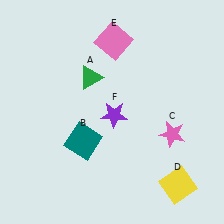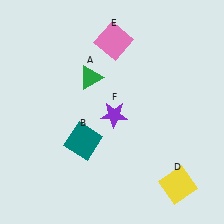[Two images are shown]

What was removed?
The pink star (C) was removed in Image 2.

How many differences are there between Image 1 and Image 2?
There is 1 difference between the two images.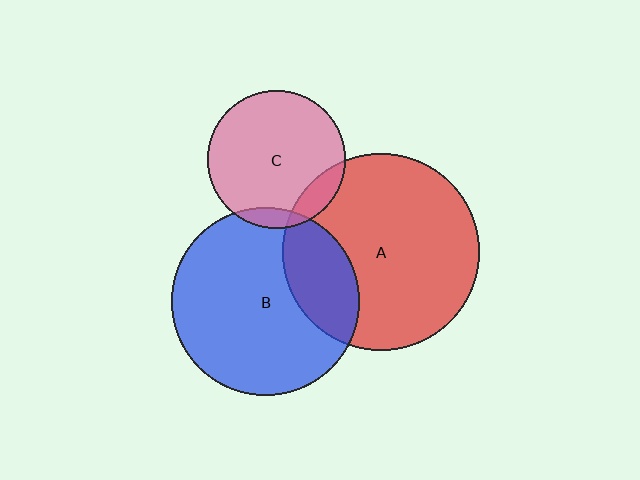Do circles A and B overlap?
Yes.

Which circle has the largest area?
Circle A (red).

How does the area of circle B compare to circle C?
Approximately 1.9 times.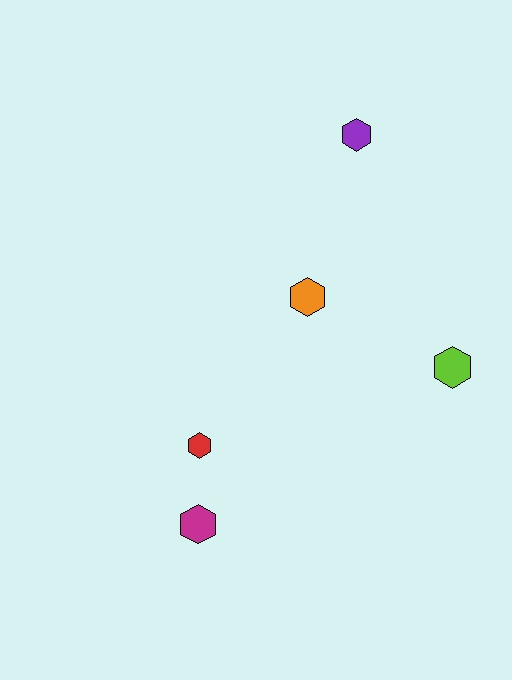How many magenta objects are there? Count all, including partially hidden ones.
There is 1 magenta object.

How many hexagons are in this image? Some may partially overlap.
There are 5 hexagons.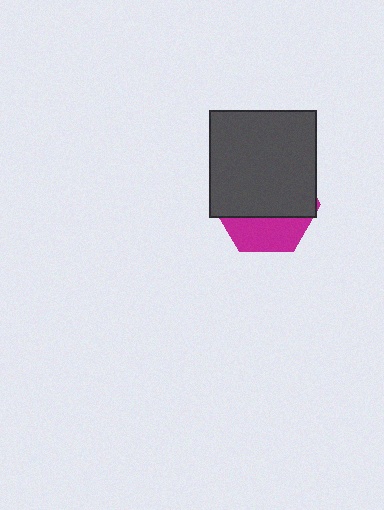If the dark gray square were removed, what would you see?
You would see the complete magenta hexagon.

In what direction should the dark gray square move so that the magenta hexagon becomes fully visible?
The dark gray square should move up. That is the shortest direction to clear the overlap and leave the magenta hexagon fully visible.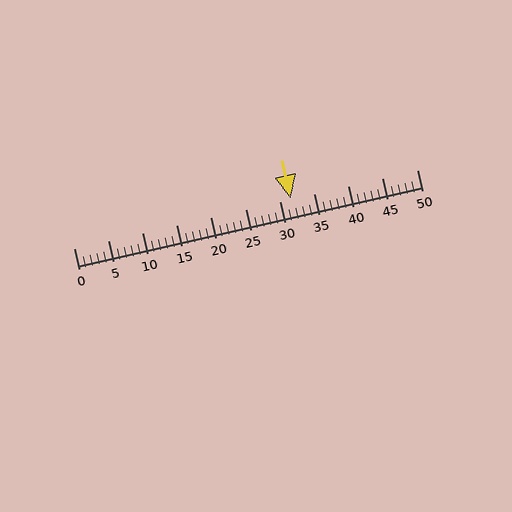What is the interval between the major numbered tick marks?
The major tick marks are spaced 5 units apart.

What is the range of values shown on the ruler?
The ruler shows values from 0 to 50.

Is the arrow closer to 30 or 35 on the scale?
The arrow is closer to 30.